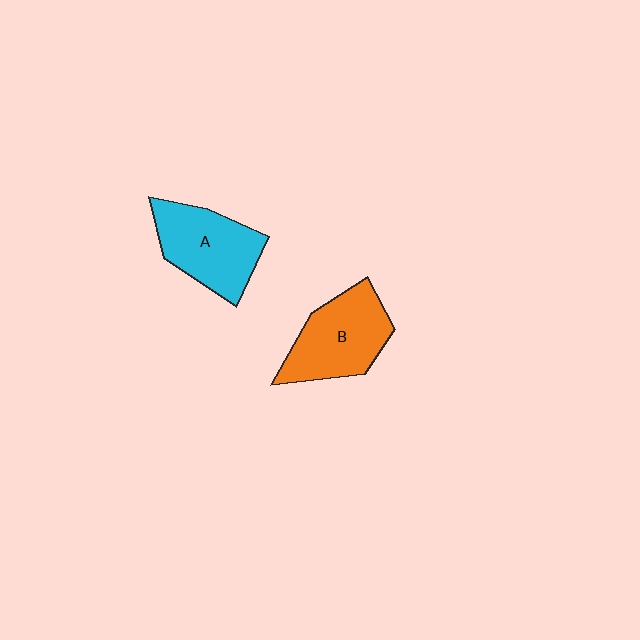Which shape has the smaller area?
Shape A (cyan).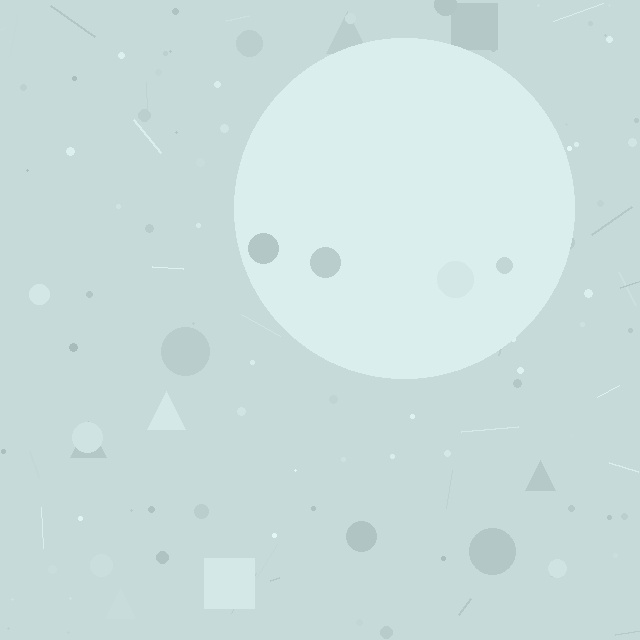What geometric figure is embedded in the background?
A circle is embedded in the background.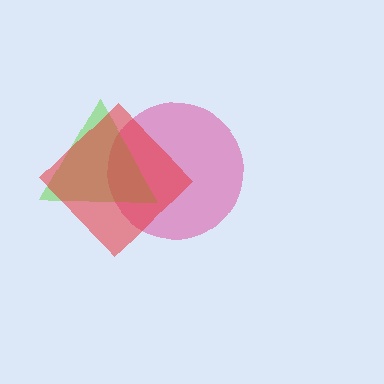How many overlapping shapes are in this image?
There are 3 overlapping shapes in the image.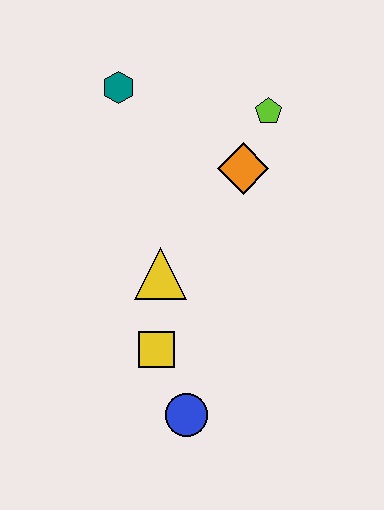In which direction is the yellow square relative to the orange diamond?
The yellow square is below the orange diamond.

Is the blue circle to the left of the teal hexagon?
No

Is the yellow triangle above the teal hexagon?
No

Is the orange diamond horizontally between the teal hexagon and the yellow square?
No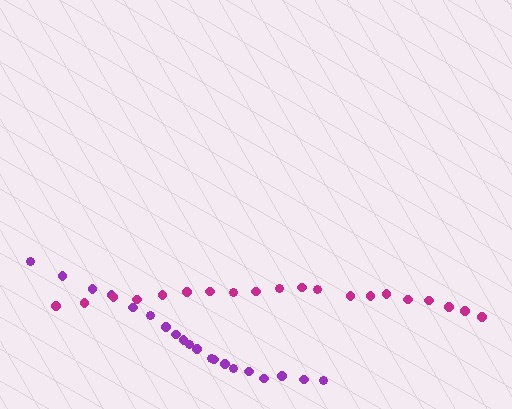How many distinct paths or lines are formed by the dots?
There are 2 distinct paths.